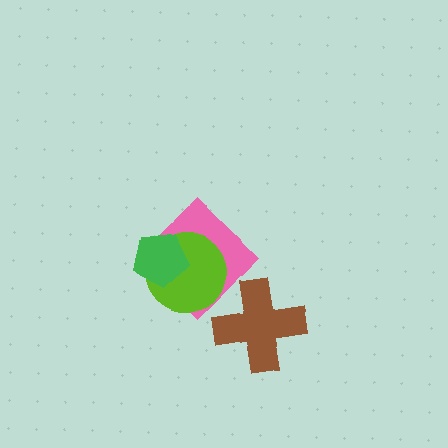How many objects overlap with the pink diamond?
2 objects overlap with the pink diamond.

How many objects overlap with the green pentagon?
2 objects overlap with the green pentagon.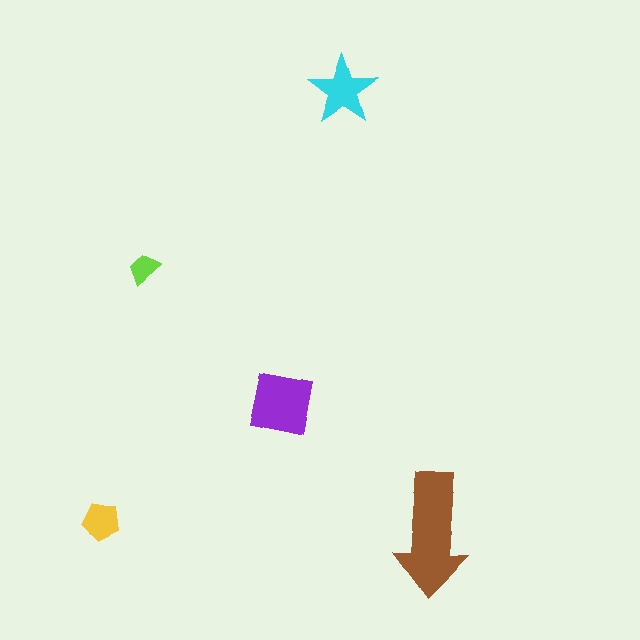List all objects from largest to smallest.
The brown arrow, the purple square, the cyan star, the yellow pentagon, the lime trapezoid.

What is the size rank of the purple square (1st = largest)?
2nd.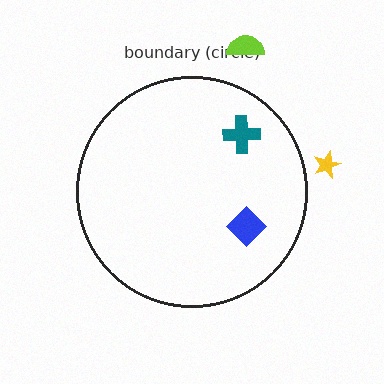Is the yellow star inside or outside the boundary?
Outside.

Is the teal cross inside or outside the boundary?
Inside.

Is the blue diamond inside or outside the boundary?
Inside.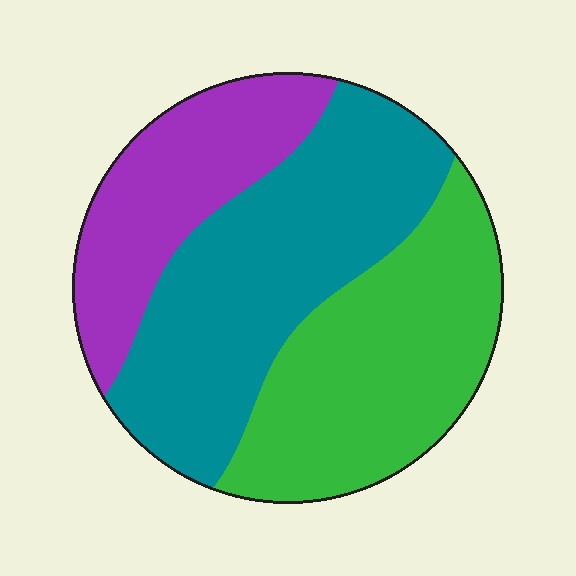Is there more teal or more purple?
Teal.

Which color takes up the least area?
Purple, at roughly 25%.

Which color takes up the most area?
Teal, at roughly 40%.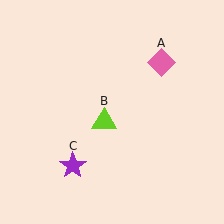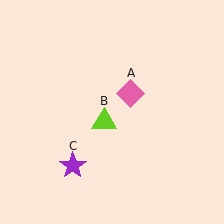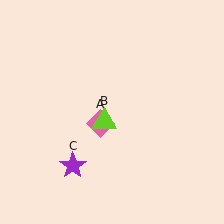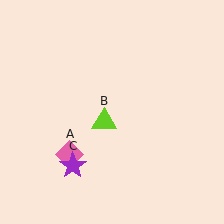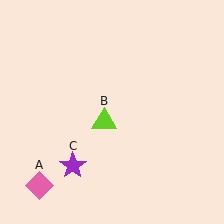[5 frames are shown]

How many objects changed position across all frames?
1 object changed position: pink diamond (object A).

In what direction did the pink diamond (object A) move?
The pink diamond (object A) moved down and to the left.